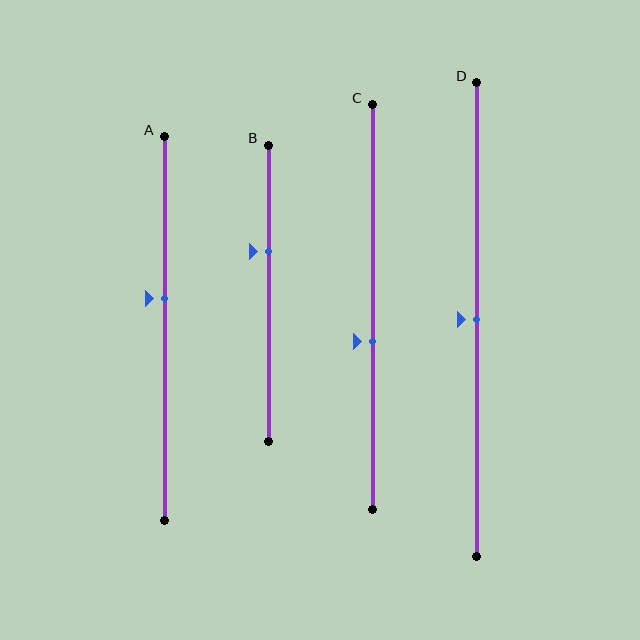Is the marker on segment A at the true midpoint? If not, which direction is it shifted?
No, the marker on segment A is shifted upward by about 8% of the segment length.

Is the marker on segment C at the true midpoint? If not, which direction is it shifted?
No, the marker on segment C is shifted downward by about 9% of the segment length.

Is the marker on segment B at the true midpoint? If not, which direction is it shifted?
No, the marker on segment B is shifted upward by about 14% of the segment length.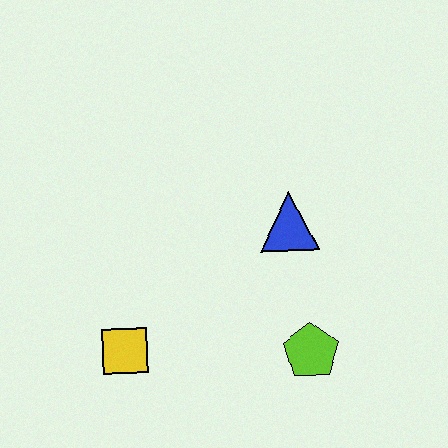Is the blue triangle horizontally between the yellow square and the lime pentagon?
Yes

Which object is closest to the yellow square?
The lime pentagon is closest to the yellow square.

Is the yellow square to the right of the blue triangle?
No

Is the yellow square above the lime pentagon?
Yes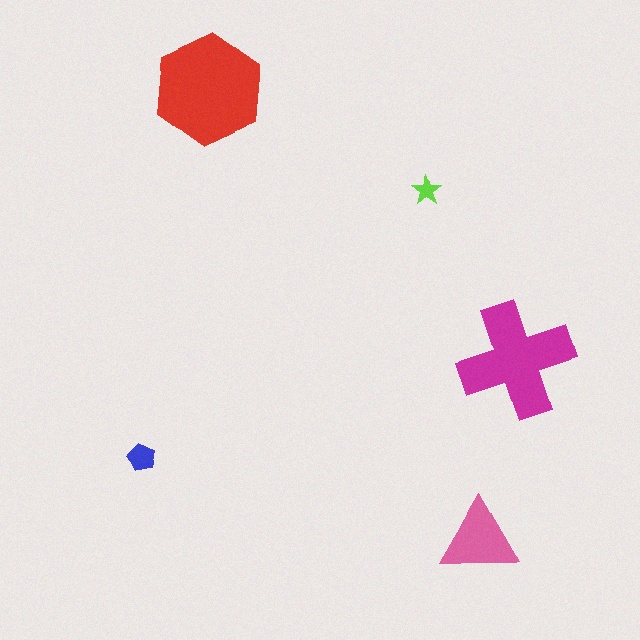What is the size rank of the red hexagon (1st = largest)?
1st.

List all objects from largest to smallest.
The red hexagon, the magenta cross, the pink triangle, the blue pentagon, the lime star.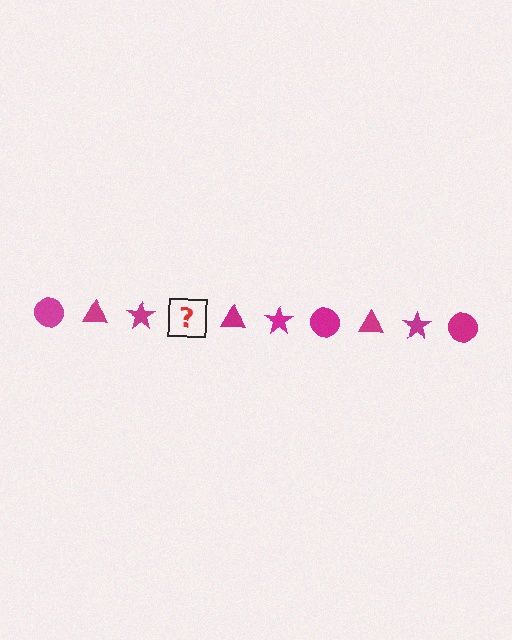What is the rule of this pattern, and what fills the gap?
The rule is that the pattern cycles through circle, triangle, star shapes in magenta. The gap should be filled with a magenta circle.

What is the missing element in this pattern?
The missing element is a magenta circle.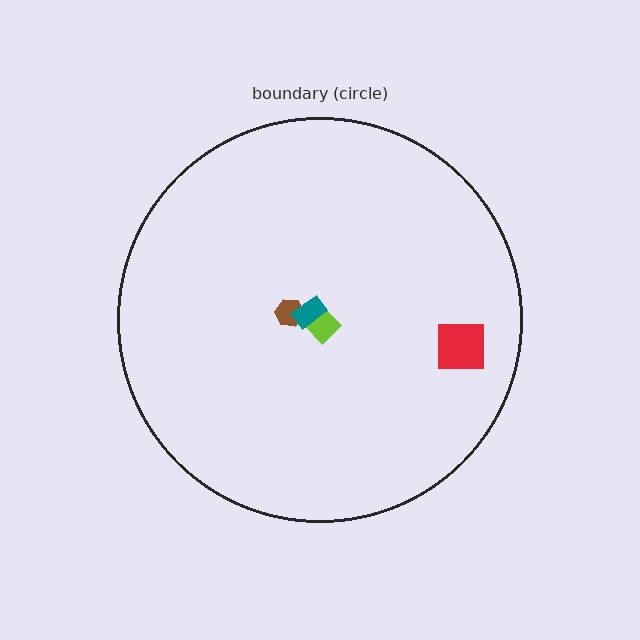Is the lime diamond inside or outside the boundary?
Inside.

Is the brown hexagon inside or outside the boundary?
Inside.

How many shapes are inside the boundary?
4 inside, 0 outside.